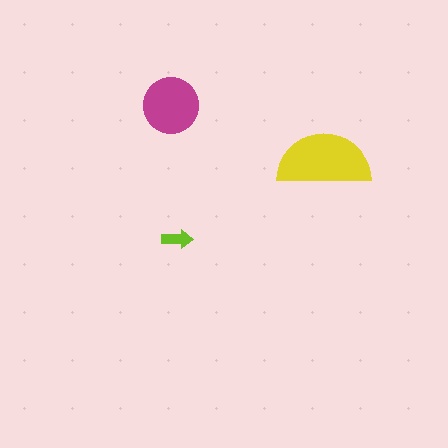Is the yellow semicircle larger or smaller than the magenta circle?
Larger.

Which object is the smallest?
The lime arrow.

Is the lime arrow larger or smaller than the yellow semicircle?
Smaller.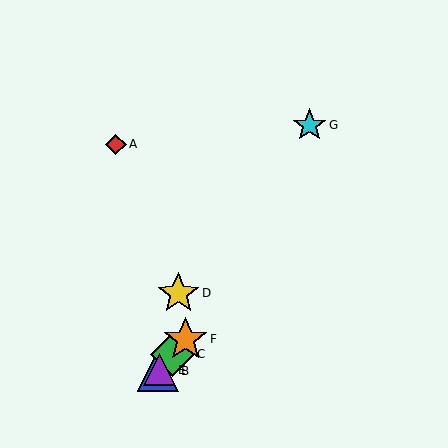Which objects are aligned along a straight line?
Objects B, C, E, F are aligned along a straight line.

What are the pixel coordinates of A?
Object A is at (116, 144).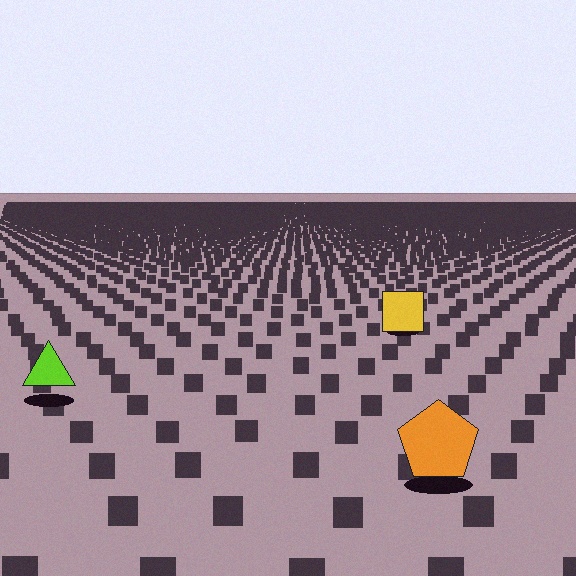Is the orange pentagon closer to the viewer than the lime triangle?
Yes. The orange pentagon is closer — you can tell from the texture gradient: the ground texture is coarser near it.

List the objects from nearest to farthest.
From nearest to farthest: the orange pentagon, the lime triangle, the yellow square.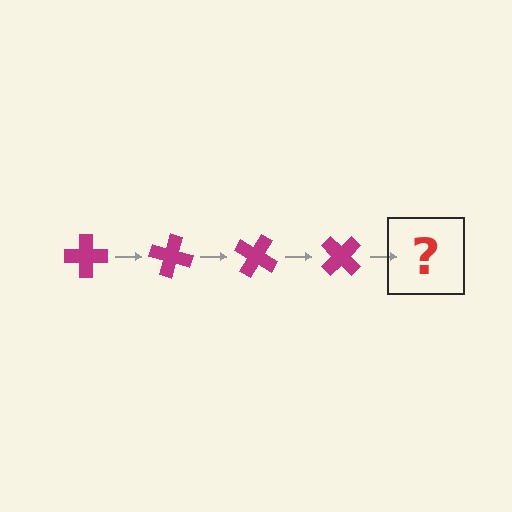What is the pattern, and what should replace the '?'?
The pattern is that the cross rotates 15 degrees each step. The '?' should be a magenta cross rotated 60 degrees.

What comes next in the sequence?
The next element should be a magenta cross rotated 60 degrees.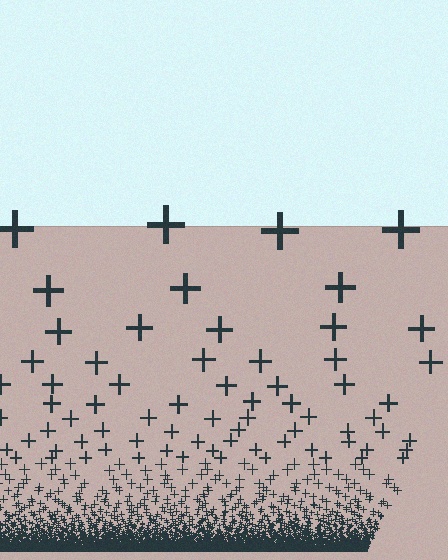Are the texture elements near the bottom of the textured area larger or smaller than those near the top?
Smaller. The gradient is inverted — elements near the bottom are smaller and denser.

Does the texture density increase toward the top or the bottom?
Density increases toward the bottom.